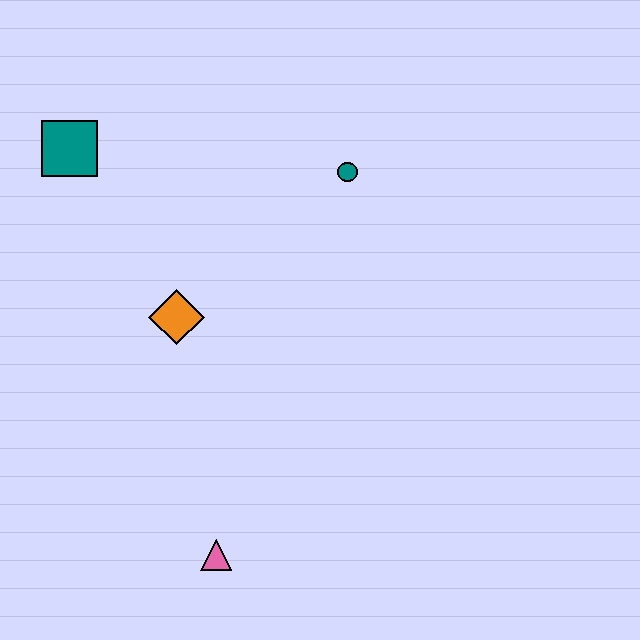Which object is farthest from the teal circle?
The pink triangle is farthest from the teal circle.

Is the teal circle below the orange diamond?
No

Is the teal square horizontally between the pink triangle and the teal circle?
No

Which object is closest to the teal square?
The orange diamond is closest to the teal square.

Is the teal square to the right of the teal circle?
No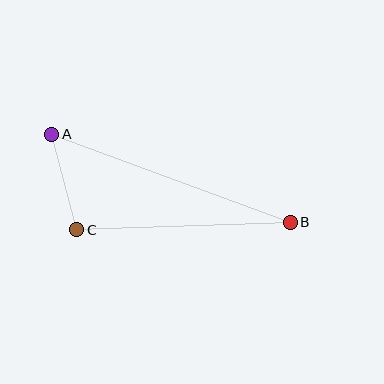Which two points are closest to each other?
Points A and C are closest to each other.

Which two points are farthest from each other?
Points A and B are farthest from each other.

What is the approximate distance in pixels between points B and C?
The distance between B and C is approximately 214 pixels.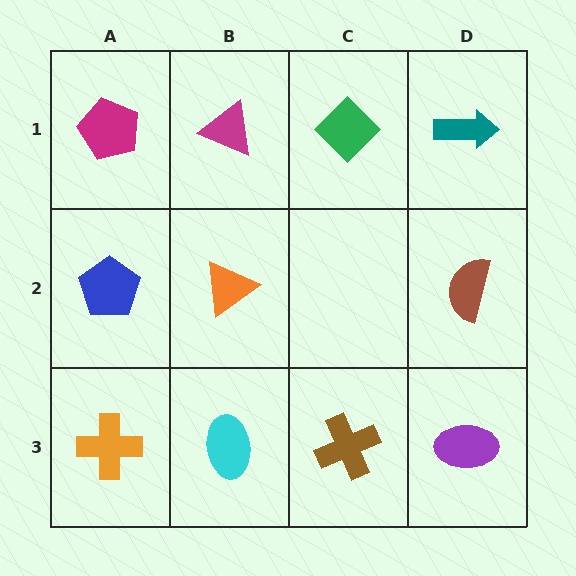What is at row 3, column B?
A cyan ellipse.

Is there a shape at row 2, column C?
No, that cell is empty.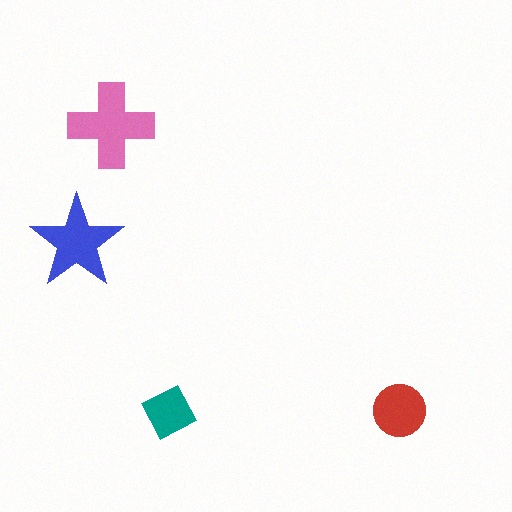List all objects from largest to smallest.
The pink cross, the blue star, the red circle, the teal diamond.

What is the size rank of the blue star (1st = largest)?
2nd.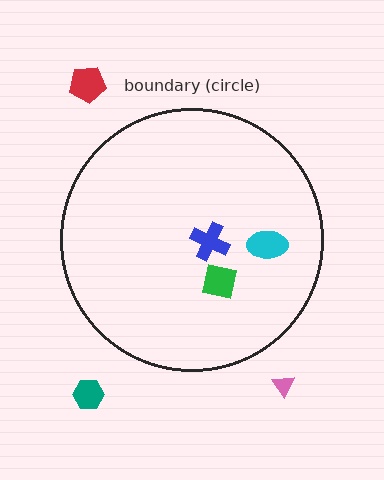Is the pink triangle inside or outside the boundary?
Outside.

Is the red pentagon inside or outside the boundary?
Outside.